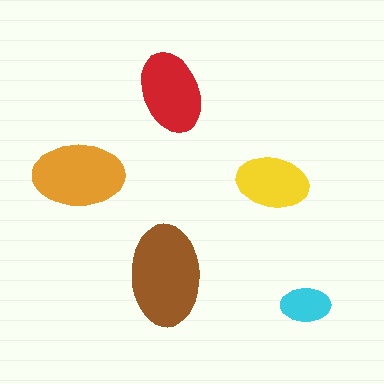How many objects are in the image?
There are 5 objects in the image.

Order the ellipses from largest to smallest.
the brown one, the orange one, the red one, the yellow one, the cyan one.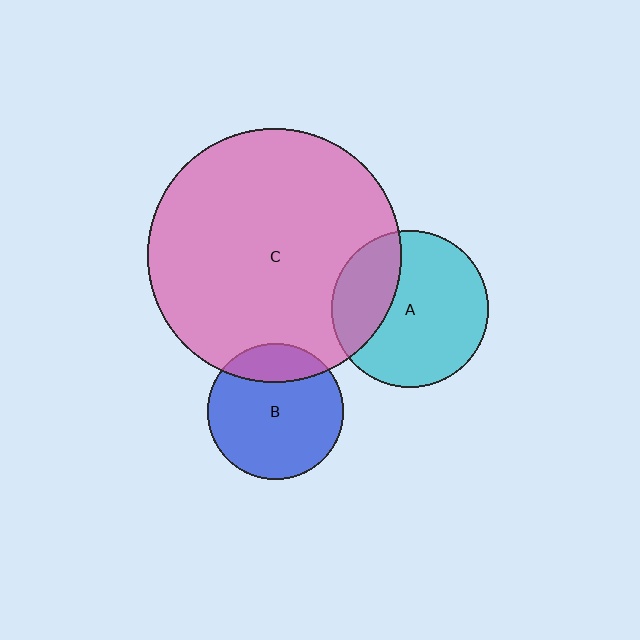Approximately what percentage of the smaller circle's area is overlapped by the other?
Approximately 30%.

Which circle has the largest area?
Circle C (pink).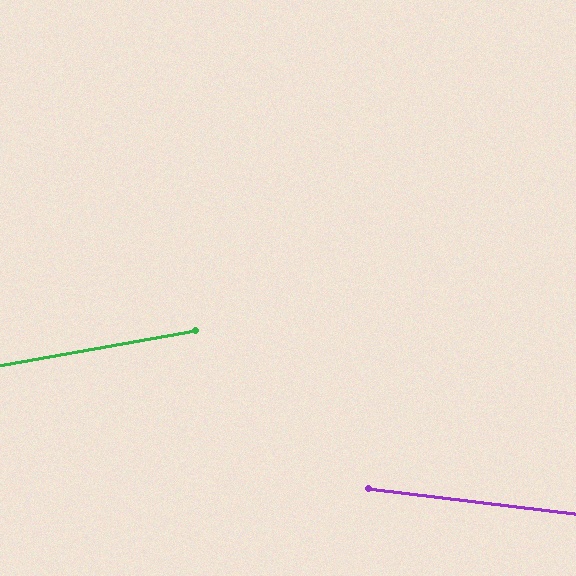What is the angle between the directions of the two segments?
Approximately 17 degrees.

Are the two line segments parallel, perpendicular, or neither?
Neither parallel nor perpendicular — they differ by about 17°.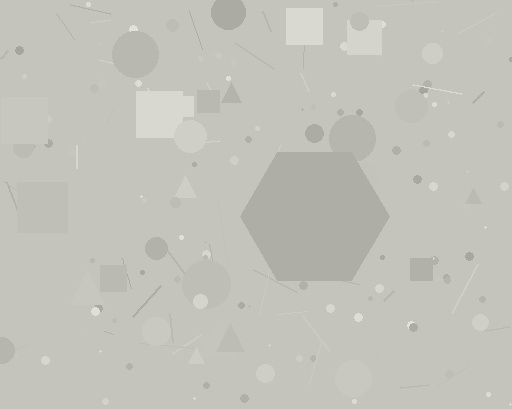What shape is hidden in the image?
A hexagon is hidden in the image.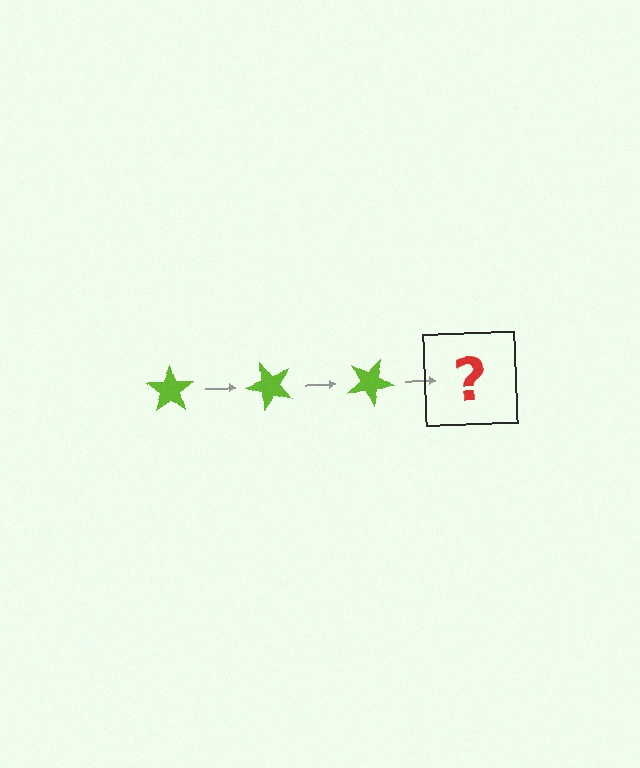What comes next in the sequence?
The next element should be a lime star rotated 150 degrees.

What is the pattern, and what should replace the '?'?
The pattern is that the star rotates 50 degrees each step. The '?' should be a lime star rotated 150 degrees.